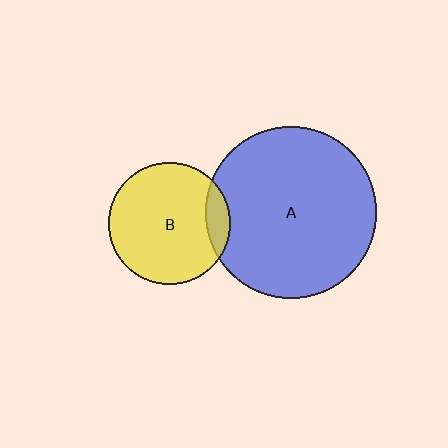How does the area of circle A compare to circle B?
Approximately 2.0 times.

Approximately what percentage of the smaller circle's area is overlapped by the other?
Approximately 10%.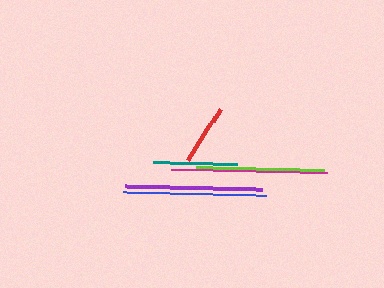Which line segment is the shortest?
The red line is the shortest at approximately 61 pixels.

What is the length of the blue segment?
The blue segment is approximately 143 pixels long.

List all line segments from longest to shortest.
From longest to shortest: magenta, blue, purple, lime, teal, red.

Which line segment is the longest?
The magenta line is the longest at approximately 156 pixels.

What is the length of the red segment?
The red segment is approximately 61 pixels long.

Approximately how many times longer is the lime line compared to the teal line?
The lime line is approximately 1.5 times the length of the teal line.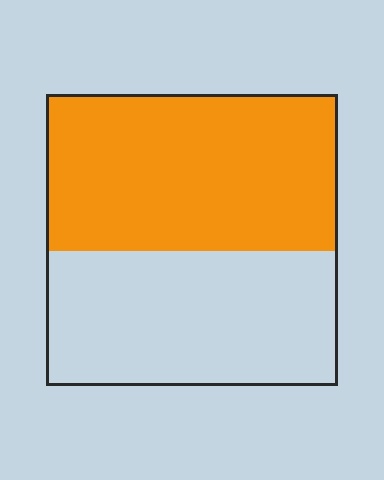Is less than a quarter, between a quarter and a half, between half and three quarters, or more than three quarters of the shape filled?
Between half and three quarters.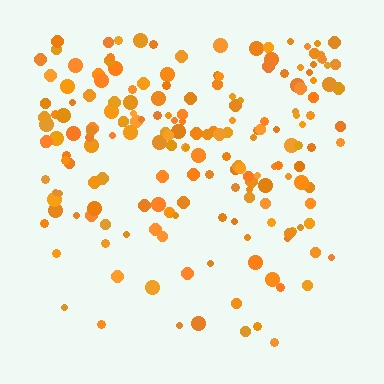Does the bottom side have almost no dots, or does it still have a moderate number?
Still a moderate number, just noticeably fewer than the top.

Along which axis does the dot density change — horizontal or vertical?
Vertical.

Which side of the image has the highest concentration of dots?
The top.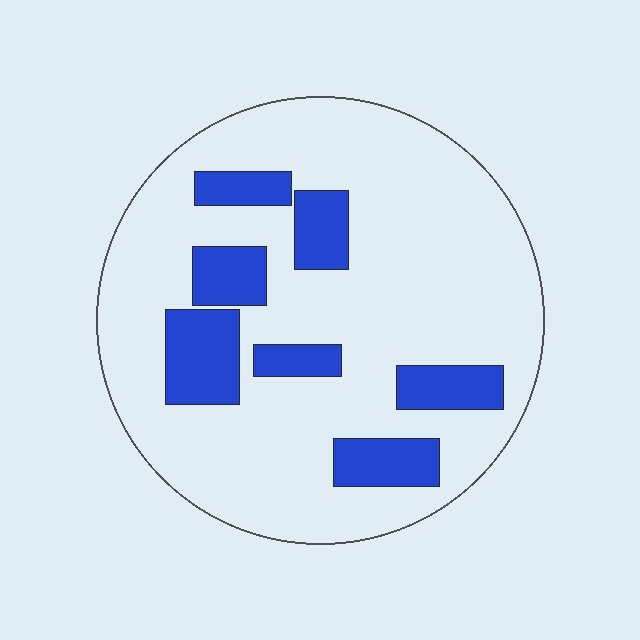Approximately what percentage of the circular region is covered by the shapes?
Approximately 20%.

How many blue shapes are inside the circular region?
7.